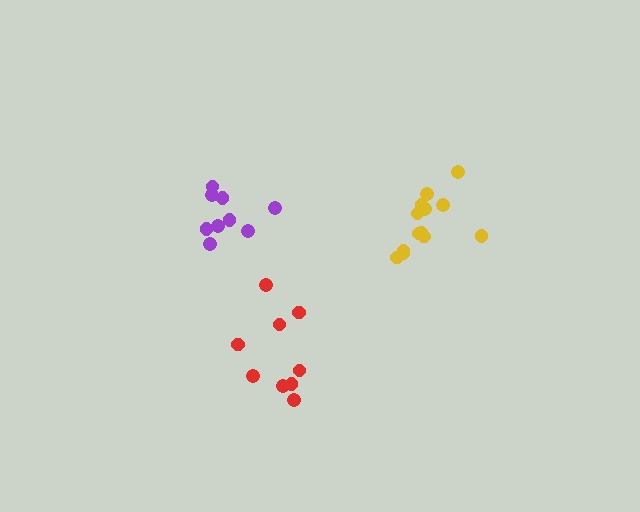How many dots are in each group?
Group 1: 9 dots, Group 2: 9 dots, Group 3: 13 dots (31 total).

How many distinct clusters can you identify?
There are 3 distinct clusters.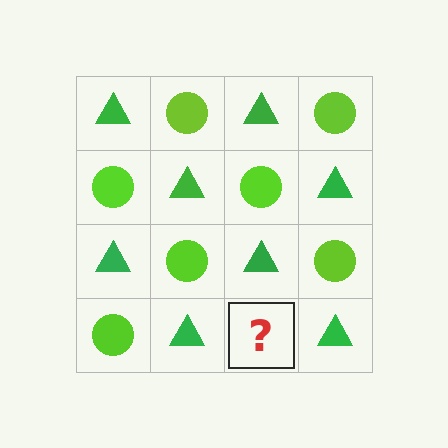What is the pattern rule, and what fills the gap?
The rule is that it alternates green triangle and lime circle in a checkerboard pattern. The gap should be filled with a lime circle.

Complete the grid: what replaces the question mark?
The question mark should be replaced with a lime circle.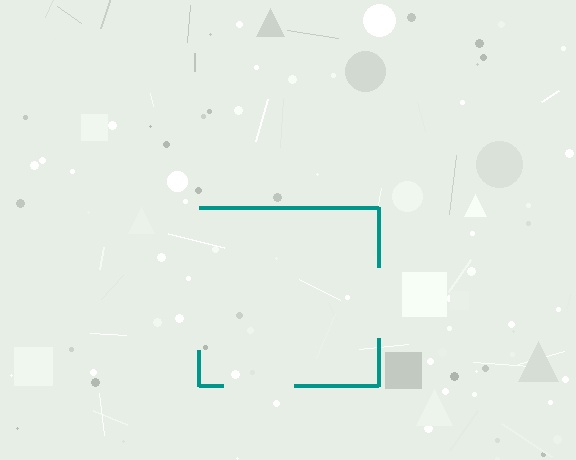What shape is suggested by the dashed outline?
The dashed outline suggests a square.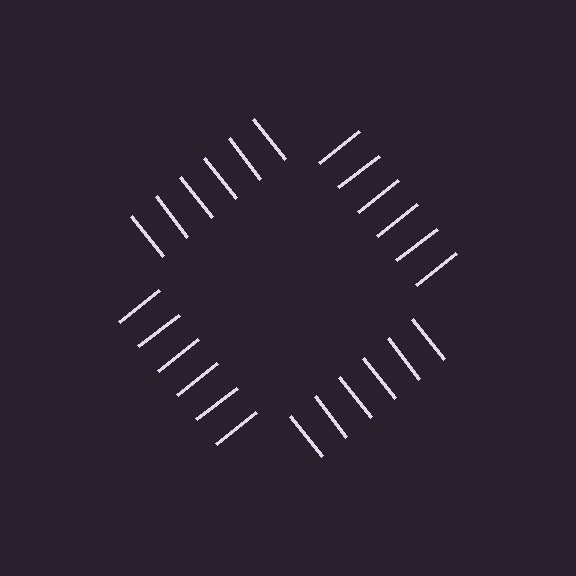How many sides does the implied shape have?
4 sides — the line-ends trace a square.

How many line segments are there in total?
24 — 6 along each of the 4 edges.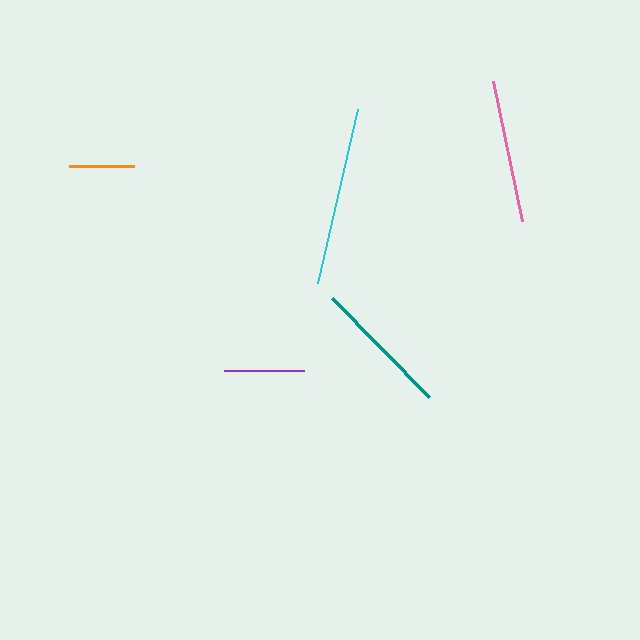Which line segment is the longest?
The cyan line is the longest at approximately 178 pixels.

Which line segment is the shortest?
The orange line is the shortest at approximately 65 pixels.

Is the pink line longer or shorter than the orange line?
The pink line is longer than the orange line.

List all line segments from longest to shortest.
From longest to shortest: cyan, pink, teal, purple, orange.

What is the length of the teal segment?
The teal segment is approximately 139 pixels long.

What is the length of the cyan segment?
The cyan segment is approximately 178 pixels long.